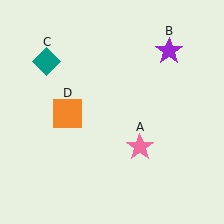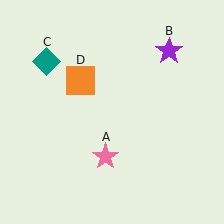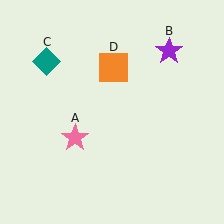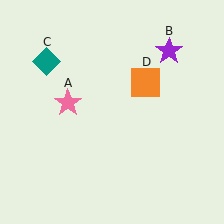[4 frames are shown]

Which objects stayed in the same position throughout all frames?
Purple star (object B) and teal diamond (object C) remained stationary.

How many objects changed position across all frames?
2 objects changed position: pink star (object A), orange square (object D).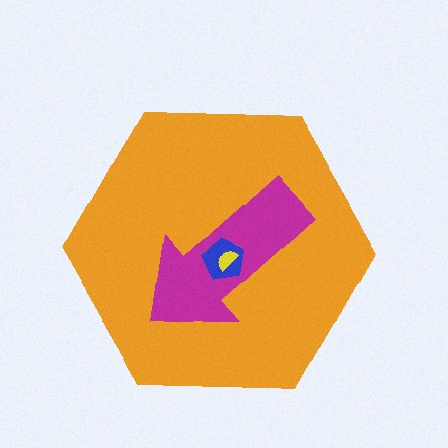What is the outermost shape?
The orange hexagon.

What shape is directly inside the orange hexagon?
The magenta arrow.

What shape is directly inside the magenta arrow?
The blue pentagon.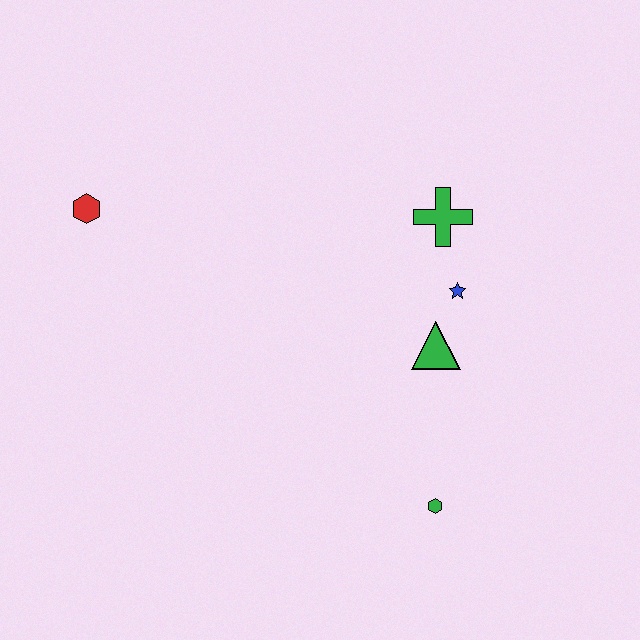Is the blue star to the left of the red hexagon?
No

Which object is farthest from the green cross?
The red hexagon is farthest from the green cross.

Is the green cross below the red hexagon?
Yes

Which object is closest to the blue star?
The green triangle is closest to the blue star.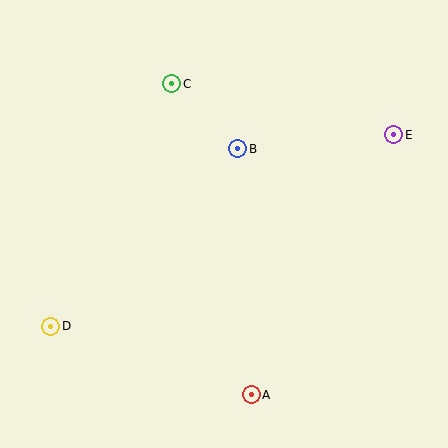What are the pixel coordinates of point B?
Point B is at (238, 149).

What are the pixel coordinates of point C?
Point C is at (172, 84).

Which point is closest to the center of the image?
Point B at (238, 149) is closest to the center.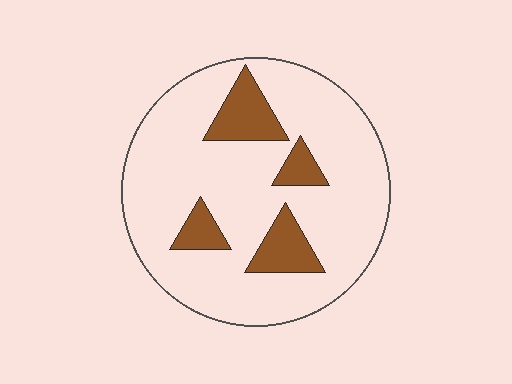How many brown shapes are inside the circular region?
4.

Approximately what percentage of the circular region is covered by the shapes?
Approximately 15%.